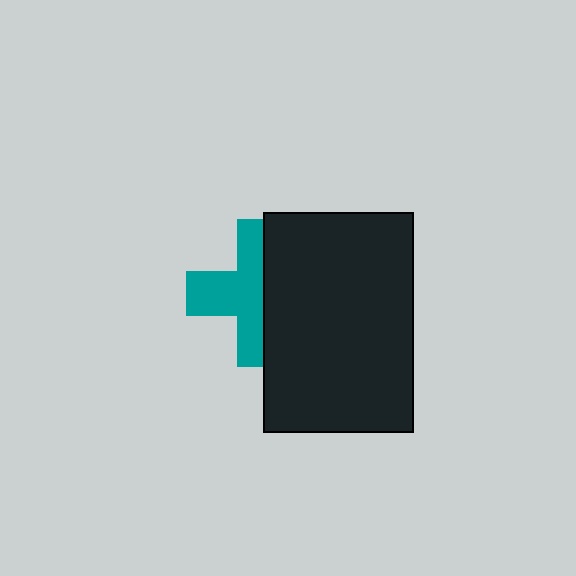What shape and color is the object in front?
The object in front is a black rectangle.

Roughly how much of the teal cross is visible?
About half of it is visible (roughly 55%).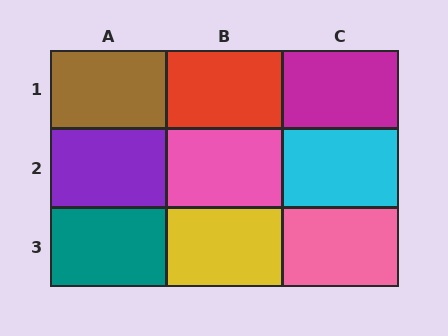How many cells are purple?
1 cell is purple.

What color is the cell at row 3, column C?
Pink.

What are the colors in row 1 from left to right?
Brown, red, magenta.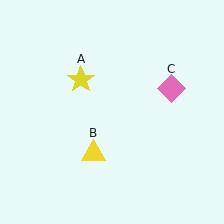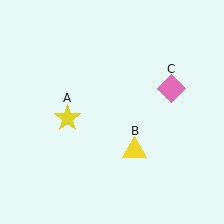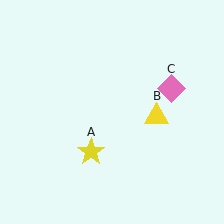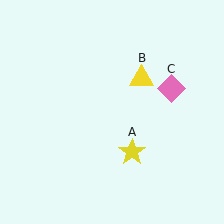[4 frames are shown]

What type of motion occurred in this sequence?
The yellow star (object A), yellow triangle (object B) rotated counterclockwise around the center of the scene.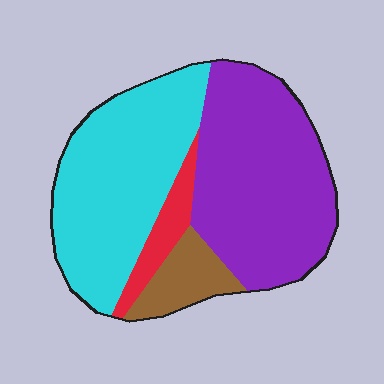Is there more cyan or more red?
Cyan.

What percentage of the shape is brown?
Brown takes up less than a quarter of the shape.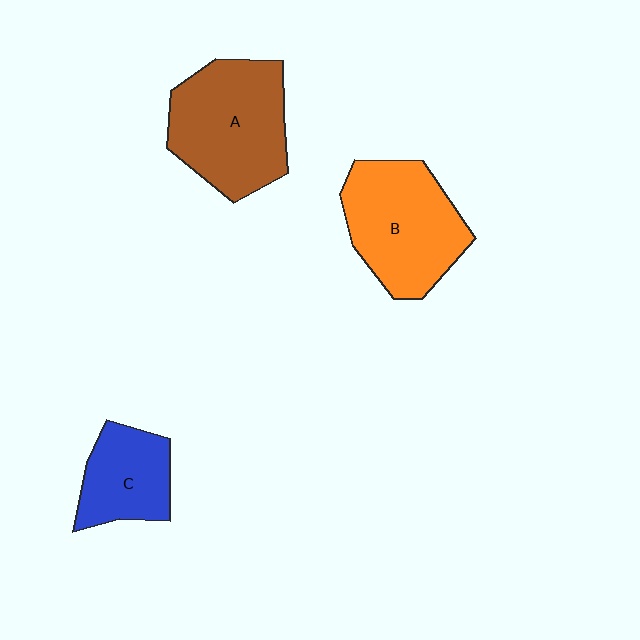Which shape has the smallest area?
Shape C (blue).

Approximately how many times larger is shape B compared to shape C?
Approximately 1.6 times.